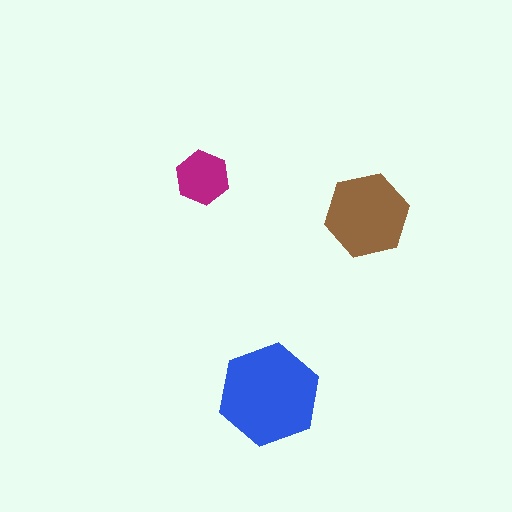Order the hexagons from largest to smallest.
the blue one, the brown one, the magenta one.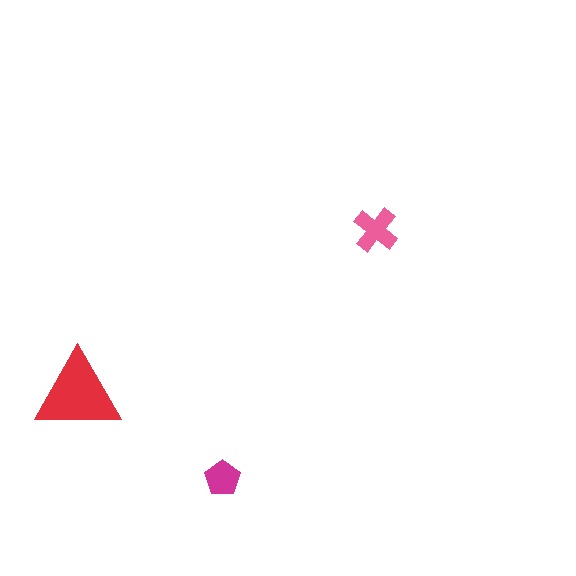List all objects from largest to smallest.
The red triangle, the pink cross, the magenta pentagon.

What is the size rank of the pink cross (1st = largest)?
2nd.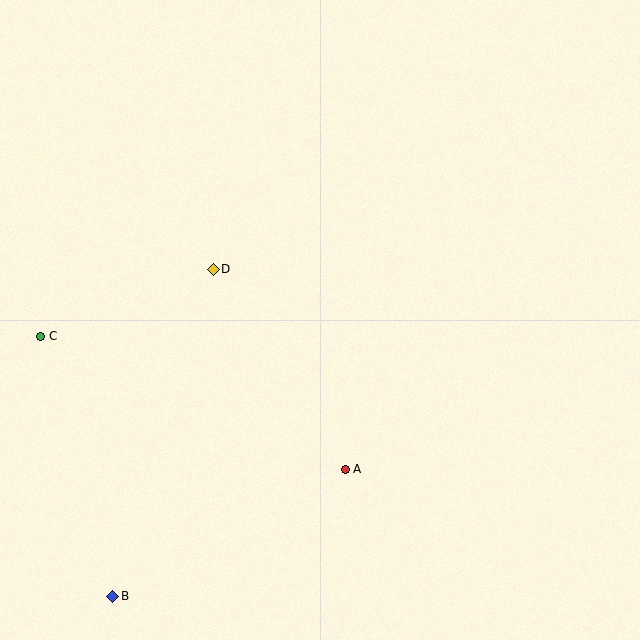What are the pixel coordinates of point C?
Point C is at (41, 336).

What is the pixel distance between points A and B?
The distance between A and B is 265 pixels.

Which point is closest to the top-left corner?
Point C is closest to the top-left corner.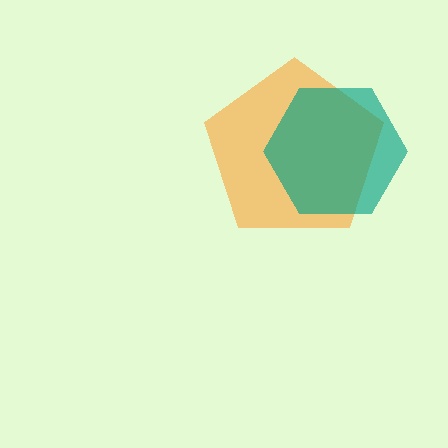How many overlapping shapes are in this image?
There are 2 overlapping shapes in the image.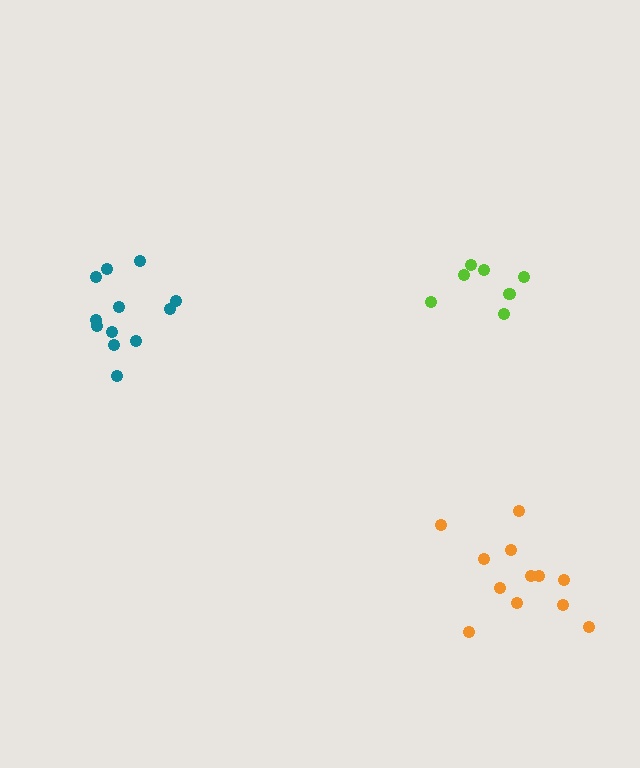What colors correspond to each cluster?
The clusters are colored: teal, lime, orange.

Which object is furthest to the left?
The teal cluster is leftmost.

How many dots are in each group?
Group 1: 12 dots, Group 2: 8 dots, Group 3: 12 dots (32 total).